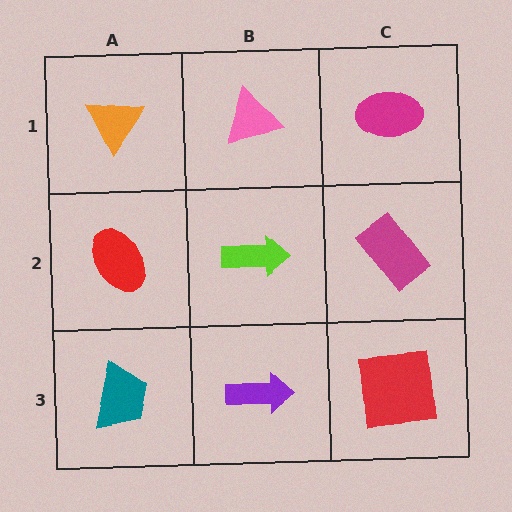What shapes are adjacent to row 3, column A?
A red ellipse (row 2, column A), a purple arrow (row 3, column B).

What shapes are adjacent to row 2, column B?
A pink triangle (row 1, column B), a purple arrow (row 3, column B), a red ellipse (row 2, column A), a magenta rectangle (row 2, column C).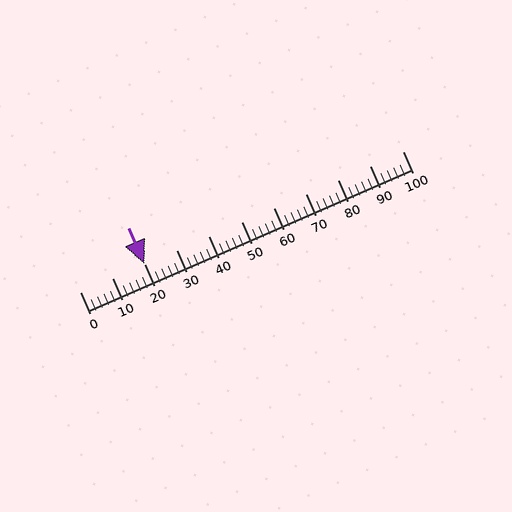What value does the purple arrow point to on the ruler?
The purple arrow points to approximately 20.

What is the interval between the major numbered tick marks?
The major tick marks are spaced 10 units apart.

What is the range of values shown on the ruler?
The ruler shows values from 0 to 100.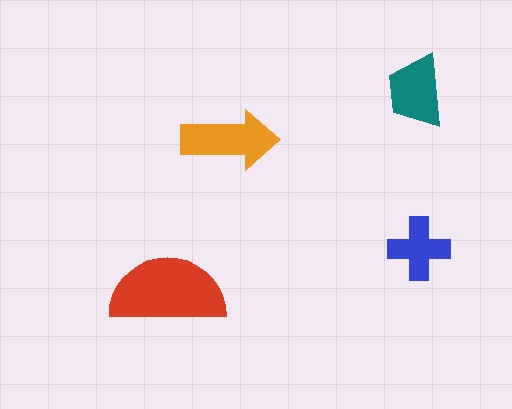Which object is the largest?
The red semicircle.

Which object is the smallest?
The blue cross.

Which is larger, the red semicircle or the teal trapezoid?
The red semicircle.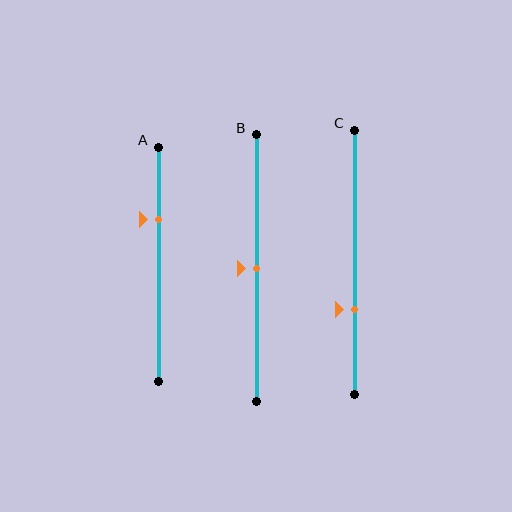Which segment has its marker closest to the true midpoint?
Segment B has its marker closest to the true midpoint.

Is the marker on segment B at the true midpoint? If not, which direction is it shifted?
Yes, the marker on segment B is at the true midpoint.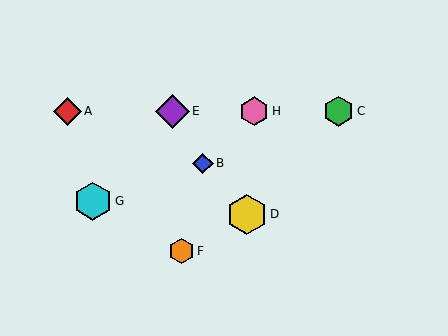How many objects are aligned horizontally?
4 objects (A, C, E, H) are aligned horizontally.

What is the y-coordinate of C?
Object C is at y≈111.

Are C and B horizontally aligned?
No, C is at y≈111 and B is at y≈163.